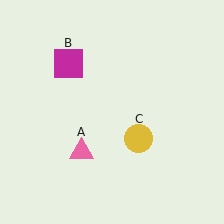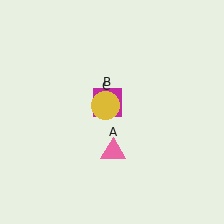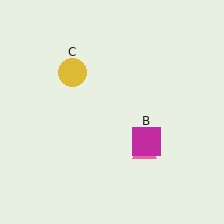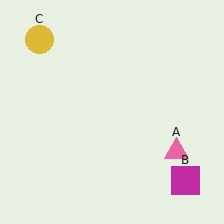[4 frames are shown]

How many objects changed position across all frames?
3 objects changed position: pink triangle (object A), magenta square (object B), yellow circle (object C).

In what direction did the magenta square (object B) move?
The magenta square (object B) moved down and to the right.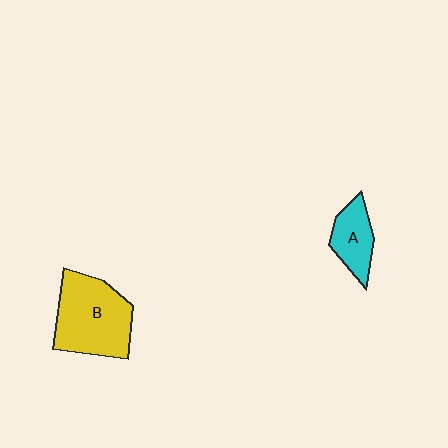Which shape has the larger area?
Shape B (yellow).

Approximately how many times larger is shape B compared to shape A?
Approximately 2.1 times.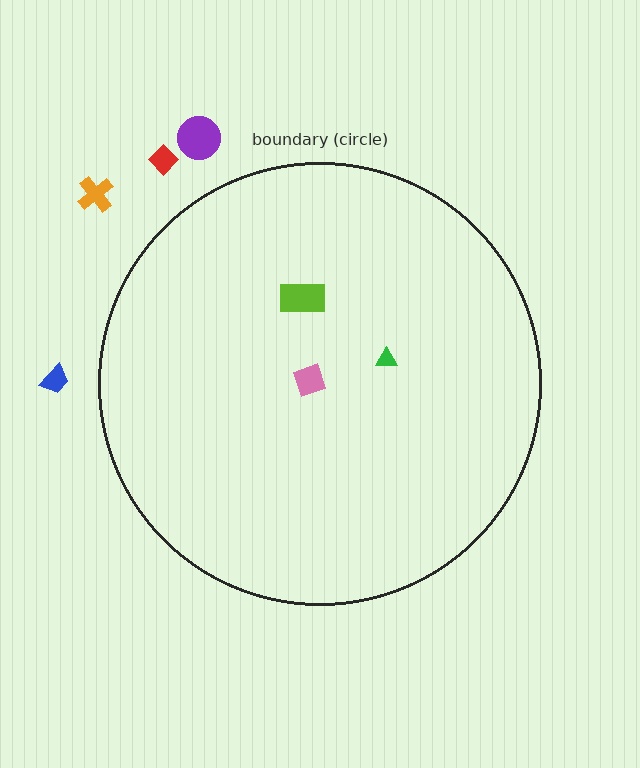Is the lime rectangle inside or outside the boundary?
Inside.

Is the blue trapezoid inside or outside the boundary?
Outside.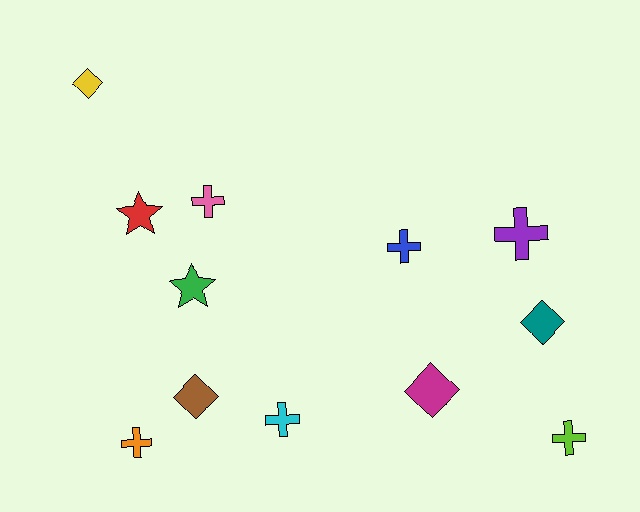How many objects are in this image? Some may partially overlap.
There are 12 objects.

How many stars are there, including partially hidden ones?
There are 2 stars.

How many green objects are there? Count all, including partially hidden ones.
There is 1 green object.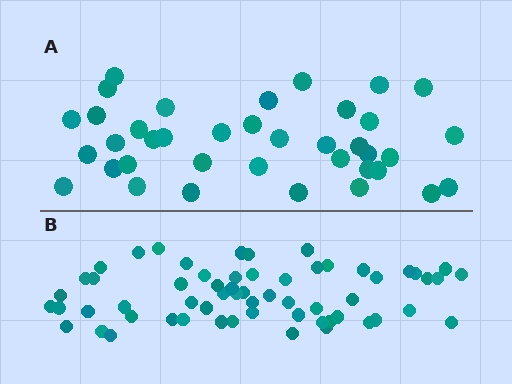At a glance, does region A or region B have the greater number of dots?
Region B (the bottom region) has more dots.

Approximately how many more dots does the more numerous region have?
Region B has approximately 20 more dots than region A.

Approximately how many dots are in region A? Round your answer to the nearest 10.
About 40 dots. (The exact count is 38, which rounds to 40.)